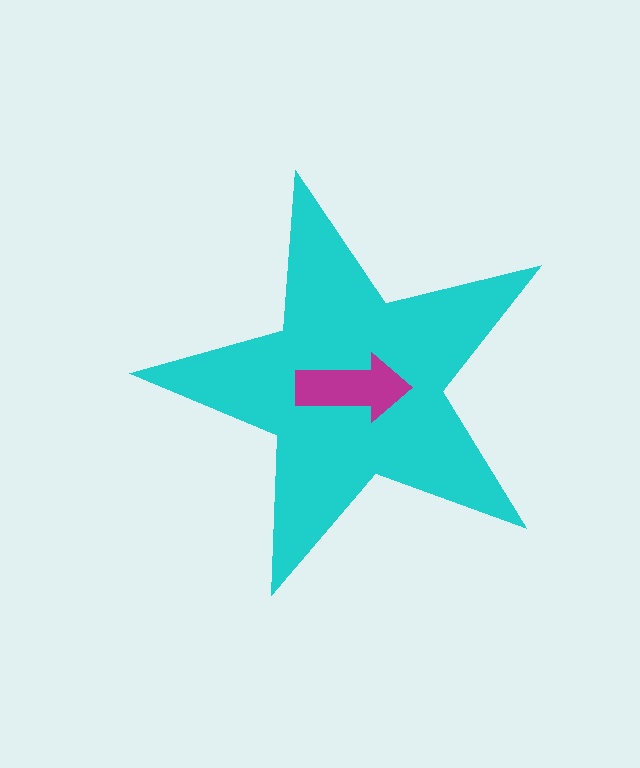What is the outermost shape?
The cyan star.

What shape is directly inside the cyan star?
The magenta arrow.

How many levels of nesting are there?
2.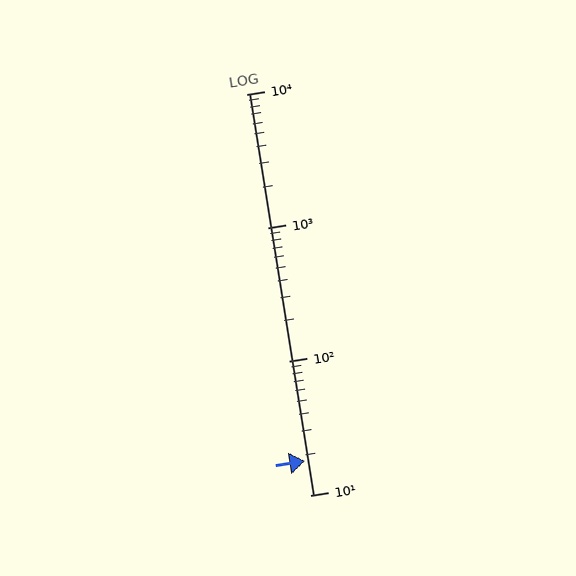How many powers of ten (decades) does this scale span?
The scale spans 3 decades, from 10 to 10000.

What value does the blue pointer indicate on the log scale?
The pointer indicates approximately 18.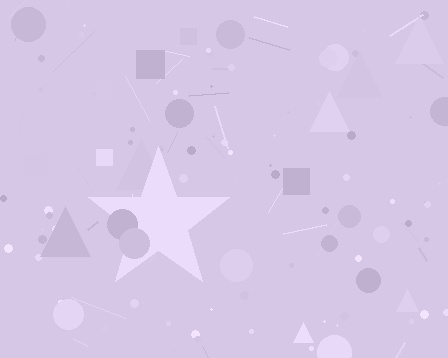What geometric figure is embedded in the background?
A star is embedded in the background.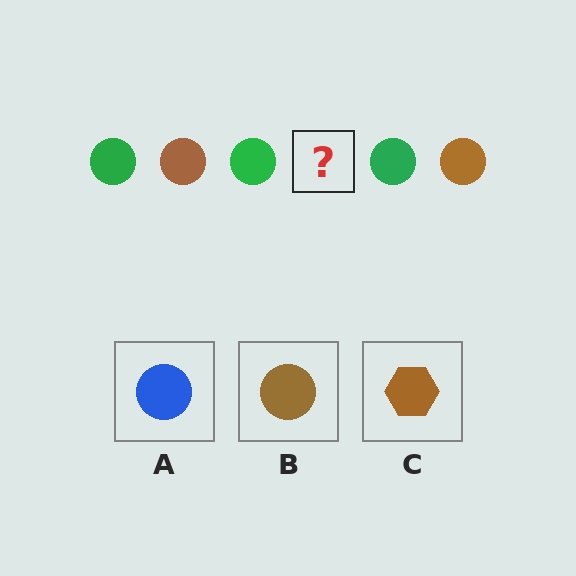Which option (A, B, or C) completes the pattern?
B.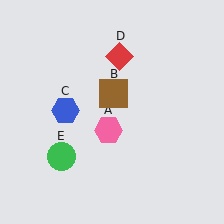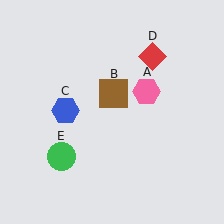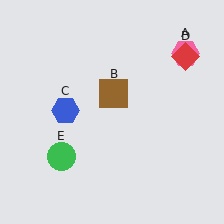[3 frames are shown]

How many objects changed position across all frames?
2 objects changed position: pink hexagon (object A), red diamond (object D).